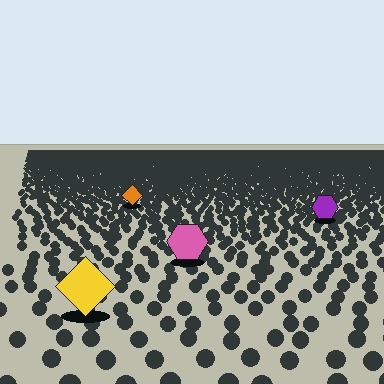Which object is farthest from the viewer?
The orange diamond is farthest from the viewer. It appears smaller and the ground texture around it is denser.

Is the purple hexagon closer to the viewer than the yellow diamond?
No. The yellow diamond is closer — you can tell from the texture gradient: the ground texture is coarser near it.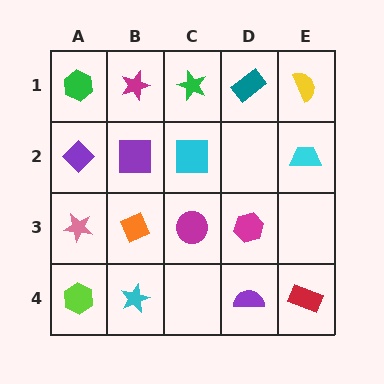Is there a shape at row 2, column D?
No, that cell is empty.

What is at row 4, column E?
A red rectangle.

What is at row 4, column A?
A lime hexagon.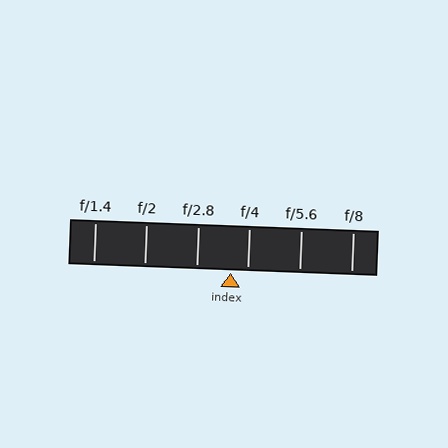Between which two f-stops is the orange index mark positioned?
The index mark is between f/2.8 and f/4.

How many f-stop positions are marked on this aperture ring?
There are 6 f-stop positions marked.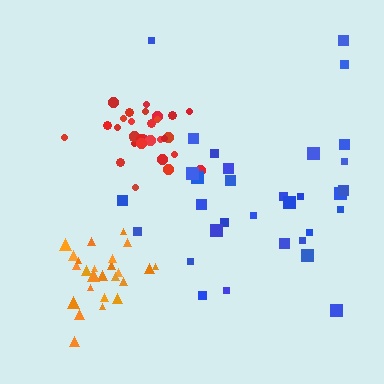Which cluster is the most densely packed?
Red.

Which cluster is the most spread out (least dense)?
Blue.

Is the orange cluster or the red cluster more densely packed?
Red.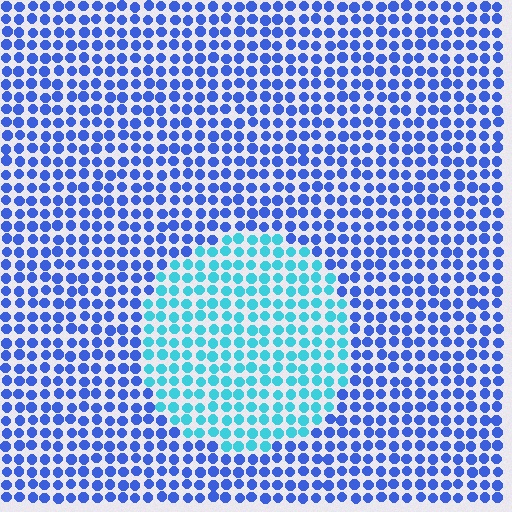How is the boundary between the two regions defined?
The boundary is defined purely by a slight shift in hue (about 42 degrees). Spacing, size, and orientation are identical on both sides.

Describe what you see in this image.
The image is filled with small blue elements in a uniform arrangement. A circle-shaped region is visible where the elements are tinted to a slightly different hue, forming a subtle color boundary.